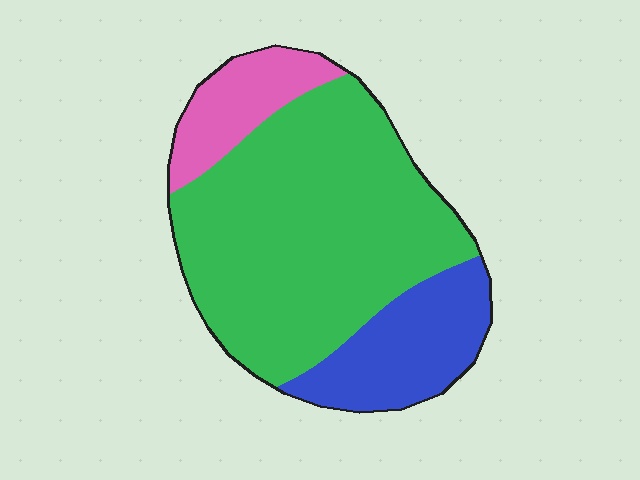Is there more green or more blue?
Green.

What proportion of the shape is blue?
Blue covers 21% of the shape.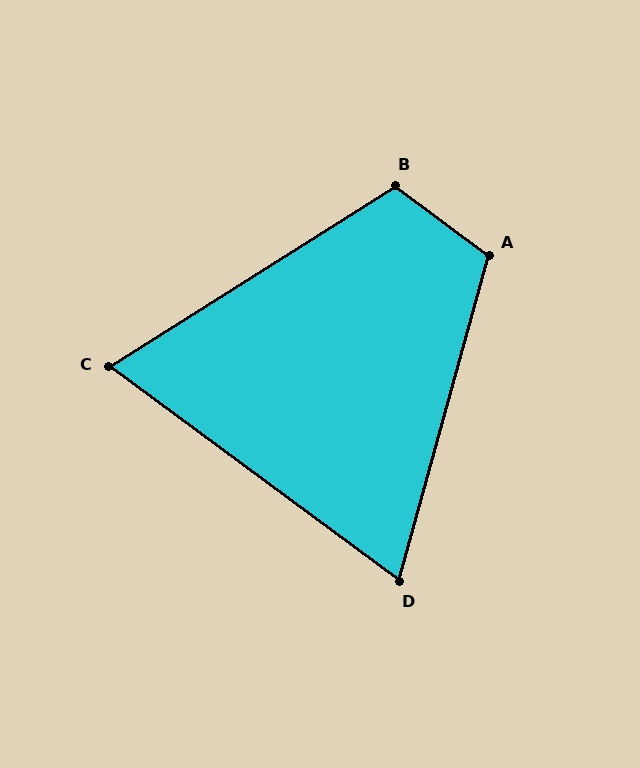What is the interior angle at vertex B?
Approximately 111 degrees (obtuse).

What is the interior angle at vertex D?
Approximately 69 degrees (acute).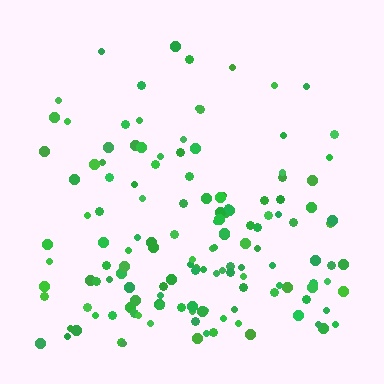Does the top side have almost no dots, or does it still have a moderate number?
Still a moderate number, just noticeably fewer than the bottom.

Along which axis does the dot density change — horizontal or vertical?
Vertical.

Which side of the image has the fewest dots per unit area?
The top.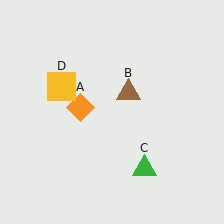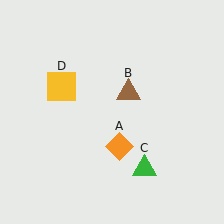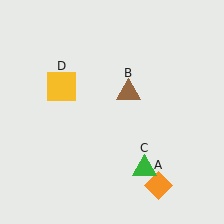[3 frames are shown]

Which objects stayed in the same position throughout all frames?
Brown triangle (object B) and green triangle (object C) and yellow square (object D) remained stationary.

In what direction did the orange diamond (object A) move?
The orange diamond (object A) moved down and to the right.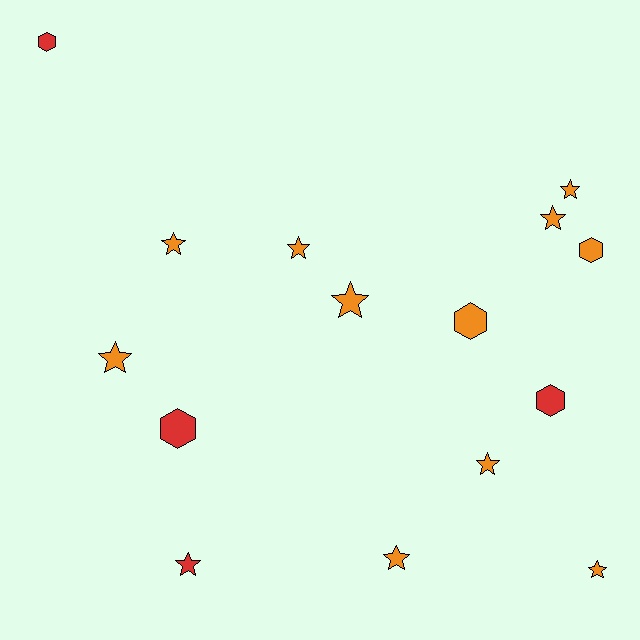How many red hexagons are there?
There are 3 red hexagons.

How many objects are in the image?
There are 15 objects.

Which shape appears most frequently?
Star, with 10 objects.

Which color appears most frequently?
Orange, with 11 objects.